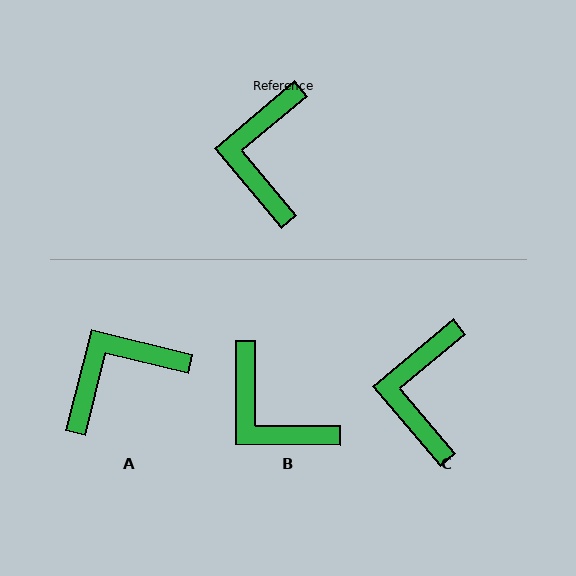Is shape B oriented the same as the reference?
No, it is off by about 50 degrees.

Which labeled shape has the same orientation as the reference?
C.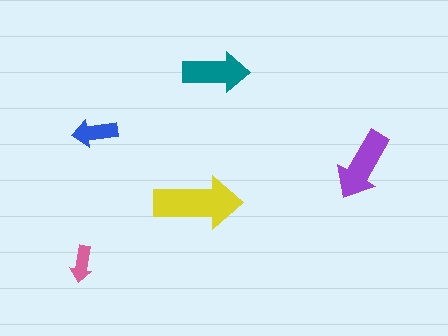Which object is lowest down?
The pink arrow is bottommost.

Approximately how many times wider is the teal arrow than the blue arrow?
About 1.5 times wider.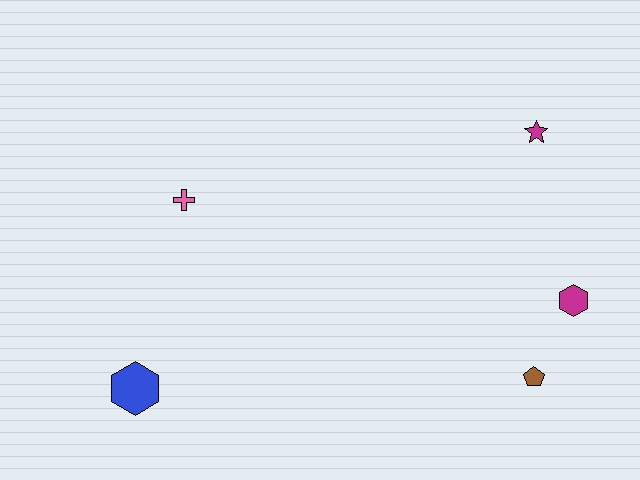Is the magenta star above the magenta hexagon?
Yes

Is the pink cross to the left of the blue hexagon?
No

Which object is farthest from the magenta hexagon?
The blue hexagon is farthest from the magenta hexagon.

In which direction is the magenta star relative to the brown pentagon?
The magenta star is above the brown pentagon.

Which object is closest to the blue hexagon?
The pink cross is closest to the blue hexagon.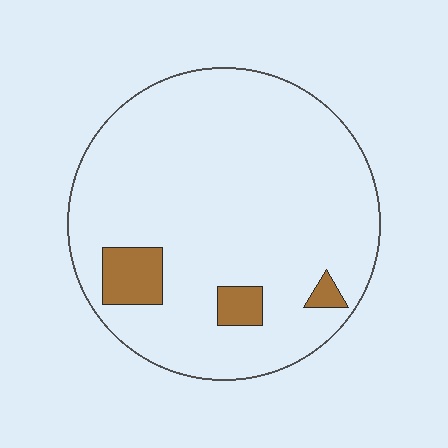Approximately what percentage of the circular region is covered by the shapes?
Approximately 10%.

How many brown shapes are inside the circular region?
3.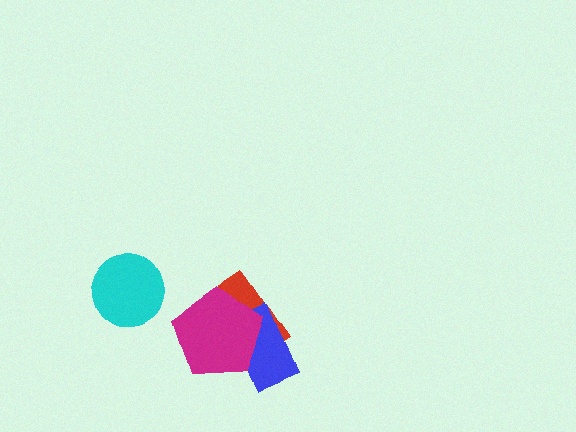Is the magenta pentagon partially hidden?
No, no other shape covers it.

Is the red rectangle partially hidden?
Yes, it is partially covered by another shape.